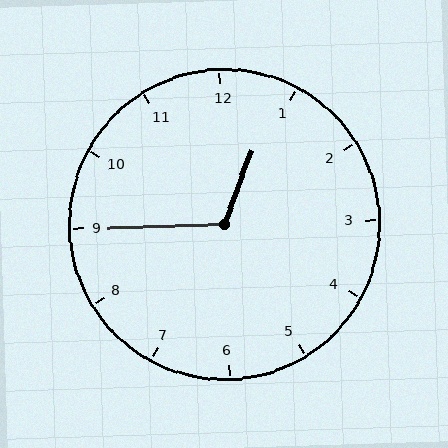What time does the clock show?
12:45.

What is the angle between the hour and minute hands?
Approximately 112 degrees.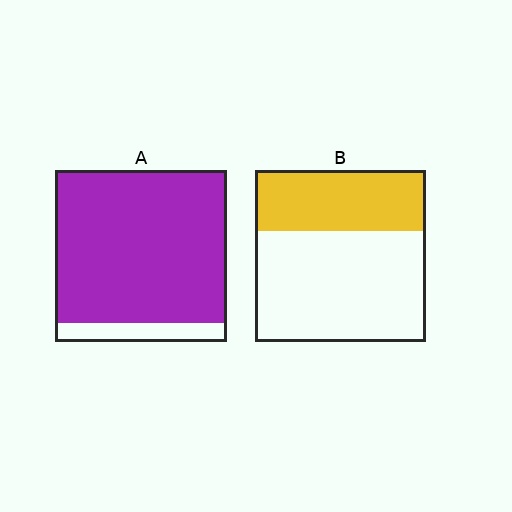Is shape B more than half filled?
No.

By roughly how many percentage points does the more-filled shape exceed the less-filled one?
By roughly 55 percentage points (A over B).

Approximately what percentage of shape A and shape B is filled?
A is approximately 90% and B is approximately 35%.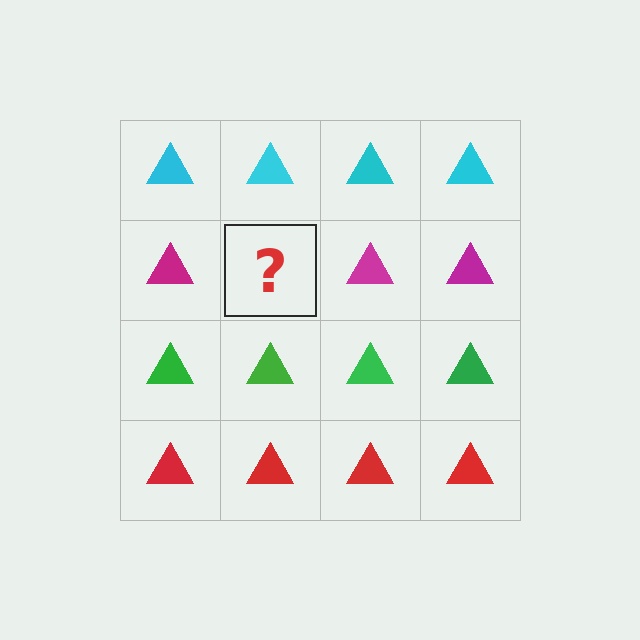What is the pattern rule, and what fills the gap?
The rule is that each row has a consistent color. The gap should be filled with a magenta triangle.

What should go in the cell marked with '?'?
The missing cell should contain a magenta triangle.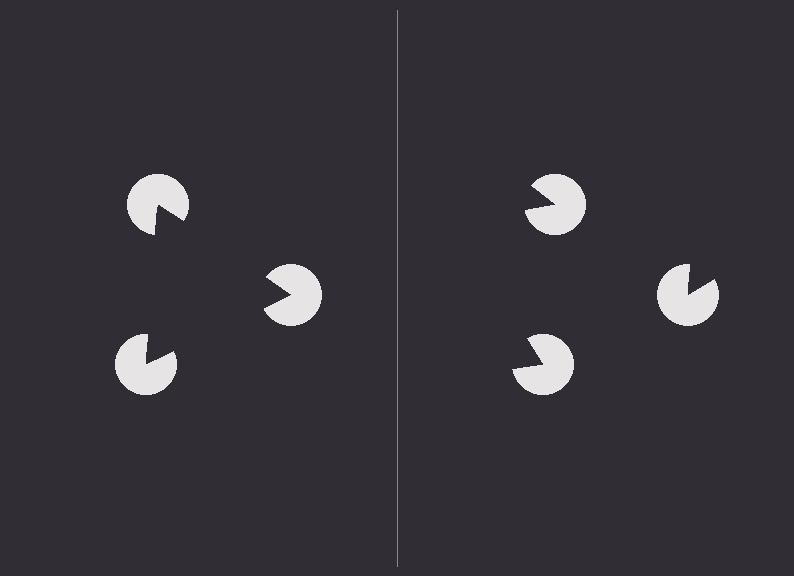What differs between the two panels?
The pac-man discs are positioned identically on both sides; only the wedge orientations differ. On the left they align to a triangle; on the right they are misaligned.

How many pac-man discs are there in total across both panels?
6 — 3 on each side.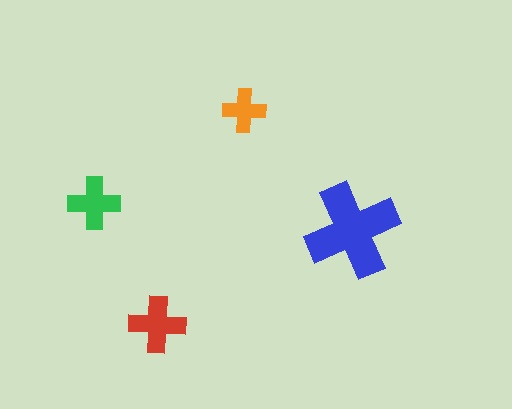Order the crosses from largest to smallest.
the blue one, the red one, the green one, the orange one.